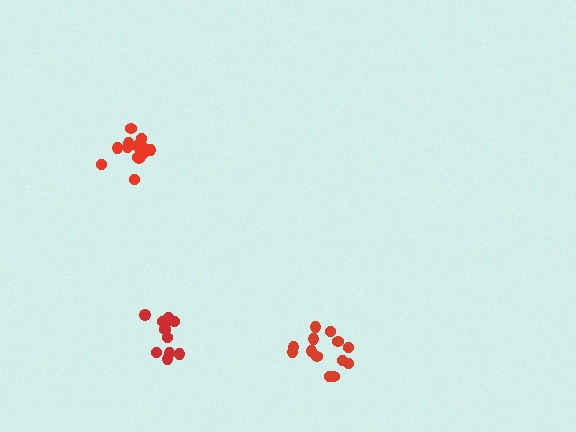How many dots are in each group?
Group 1: 14 dots, Group 2: 11 dots, Group 3: 13 dots (38 total).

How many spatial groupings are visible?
There are 3 spatial groupings.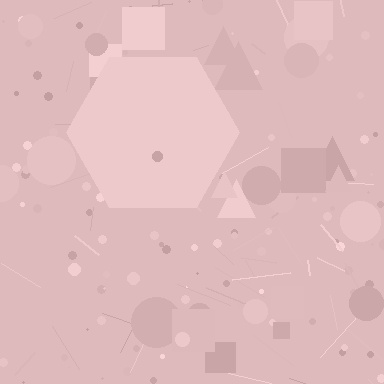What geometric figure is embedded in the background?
A hexagon is embedded in the background.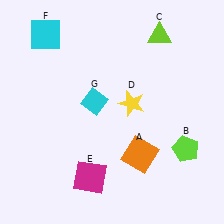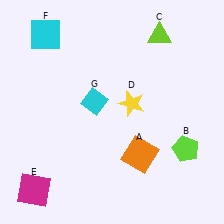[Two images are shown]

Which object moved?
The magenta square (E) moved left.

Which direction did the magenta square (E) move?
The magenta square (E) moved left.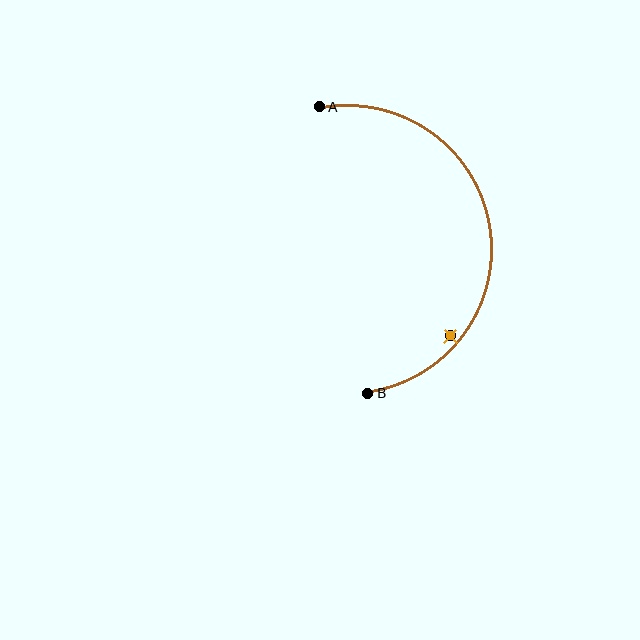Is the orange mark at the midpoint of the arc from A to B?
No — the orange mark does not lie on the arc at all. It sits slightly inside the curve.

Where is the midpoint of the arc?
The arc midpoint is the point on the curve farthest from the straight line joining A and B. It sits to the right of that line.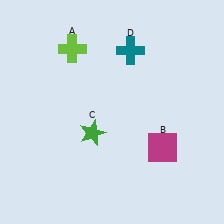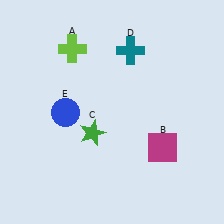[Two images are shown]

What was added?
A blue circle (E) was added in Image 2.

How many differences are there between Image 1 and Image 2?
There is 1 difference between the two images.